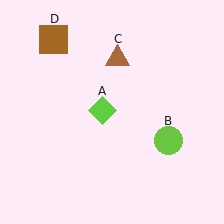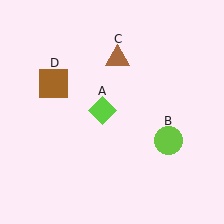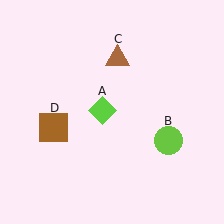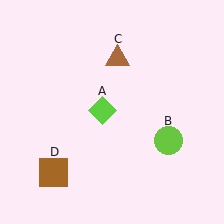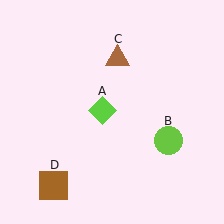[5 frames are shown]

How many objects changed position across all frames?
1 object changed position: brown square (object D).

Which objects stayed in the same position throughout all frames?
Lime diamond (object A) and lime circle (object B) and brown triangle (object C) remained stationary.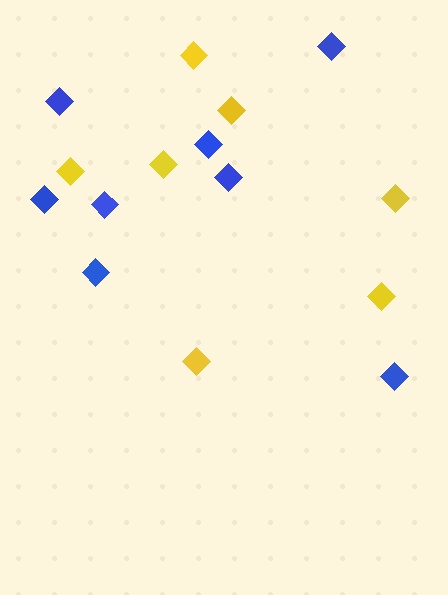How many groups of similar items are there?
There are 2 groups: one group of blue diamonds (8) and one group of yellow diamonds (7).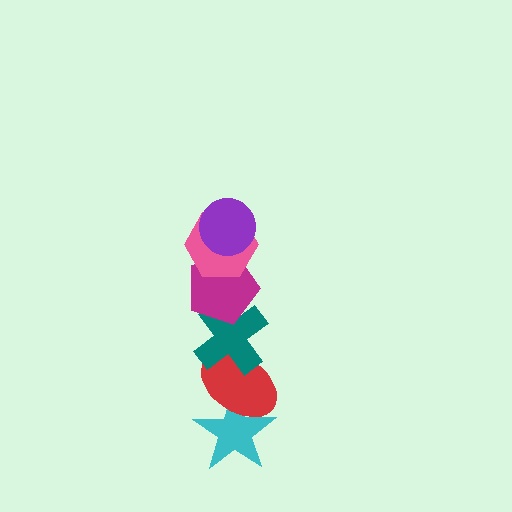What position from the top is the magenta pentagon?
The magenta pentagon is 3rd from the top.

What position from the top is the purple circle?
The purple circle is 1st from the top.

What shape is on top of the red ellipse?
The teal cross is on top of the red ellipse.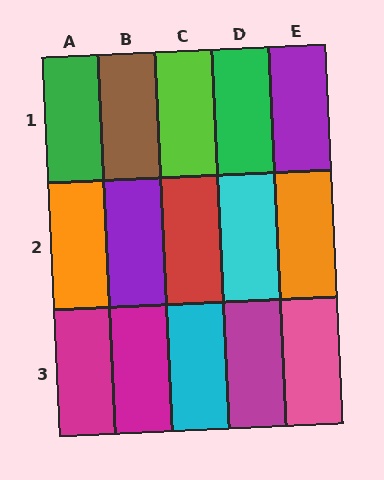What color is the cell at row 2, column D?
Cyan.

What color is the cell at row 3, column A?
Magenta.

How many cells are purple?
2 cells are purple.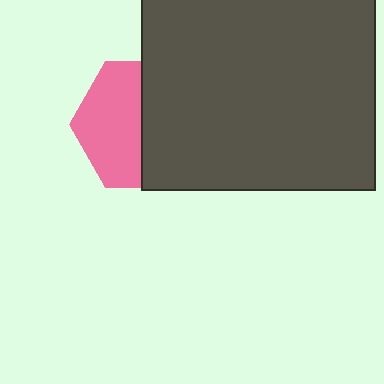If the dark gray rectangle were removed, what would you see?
You would see the complete pink hexagon.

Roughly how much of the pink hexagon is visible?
About half of it is visible (roughly 50%).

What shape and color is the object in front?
The object in front is a dark gray rectangle.